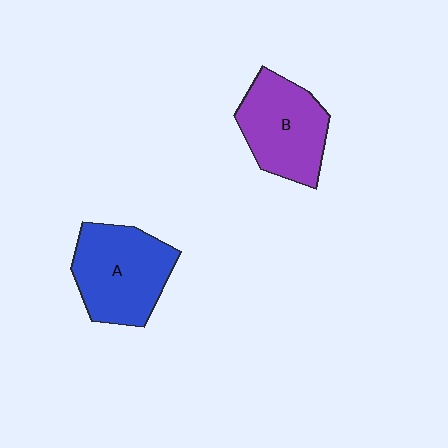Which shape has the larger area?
Shape A (blue).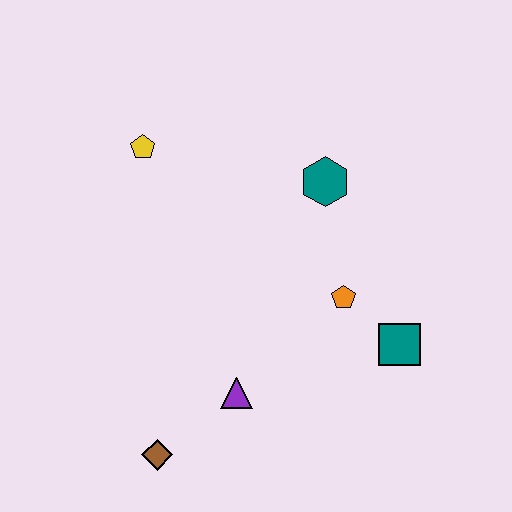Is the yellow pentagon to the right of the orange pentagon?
No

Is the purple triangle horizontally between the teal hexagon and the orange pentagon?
No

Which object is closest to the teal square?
The orange pentagon is closest to the teal square.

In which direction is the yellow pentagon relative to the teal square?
The yellow pentagon is to the left of the teal square.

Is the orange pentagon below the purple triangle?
No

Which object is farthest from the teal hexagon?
The brown diamond is farthest from the teal hexagon.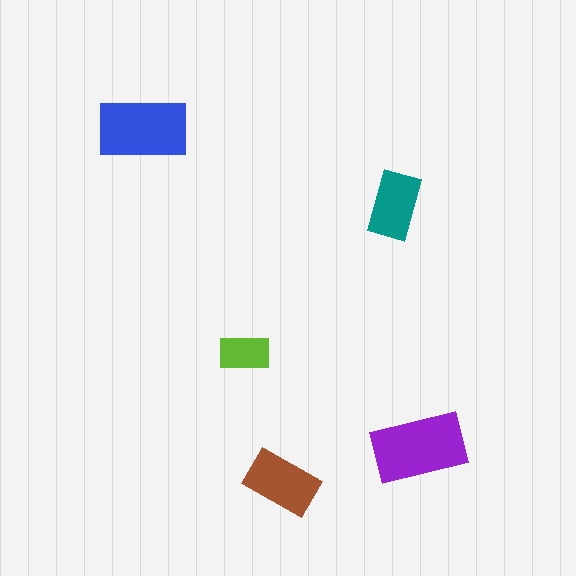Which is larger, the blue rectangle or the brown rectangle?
The blue one.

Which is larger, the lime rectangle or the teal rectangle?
The teal one.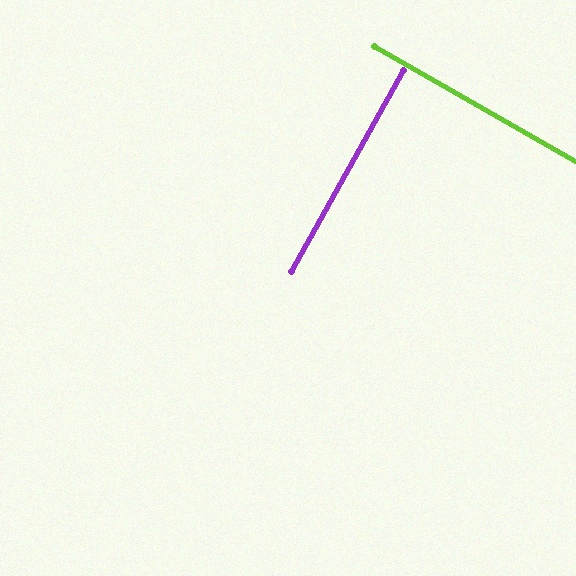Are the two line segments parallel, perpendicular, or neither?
Perpendicular — they meet at approximately 90°.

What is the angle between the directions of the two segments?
Approximately 90 degrees.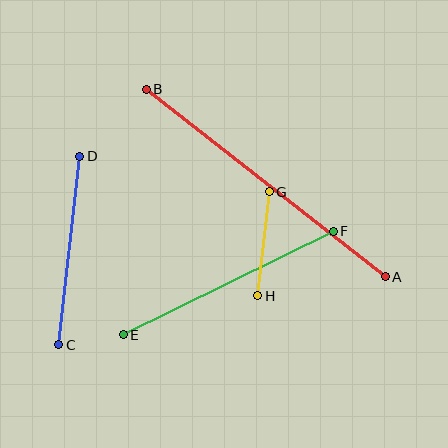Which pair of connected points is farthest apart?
Points A and B are farthest apart.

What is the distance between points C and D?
The distance is approximately 190 pixels.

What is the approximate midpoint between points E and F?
The midpoint is at approximately (228, 283) pixels.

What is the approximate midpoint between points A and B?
The midpoint is at approximately (266, 183) pixels.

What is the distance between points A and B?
The distance is approximately 304 pixels.